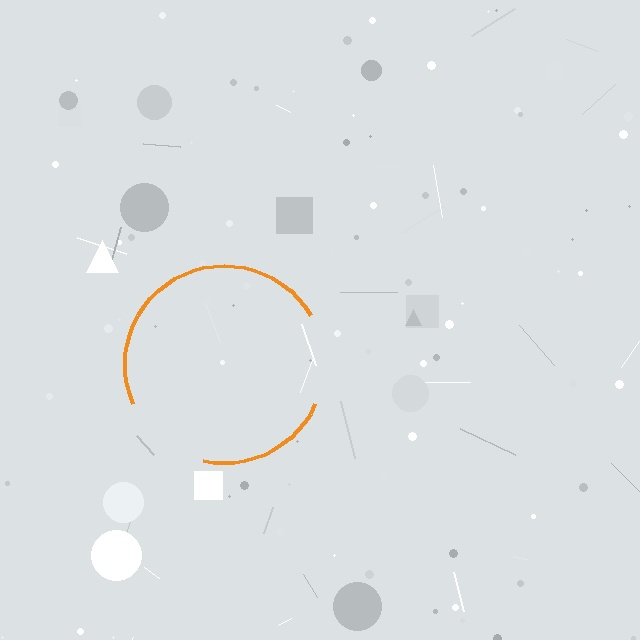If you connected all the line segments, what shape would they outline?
They would outline a circle.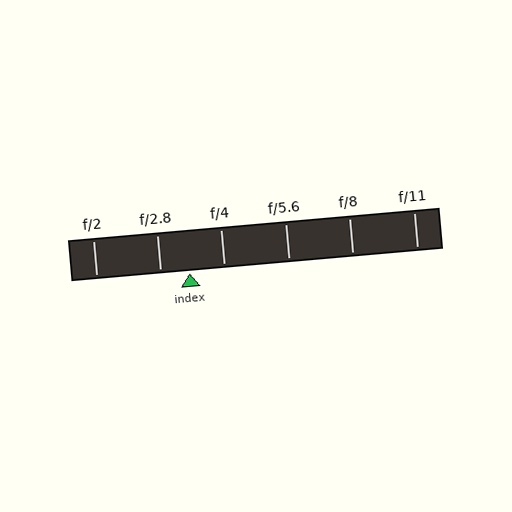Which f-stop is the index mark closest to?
The index mark is closest to f/2.8.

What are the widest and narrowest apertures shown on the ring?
The widest aperture shown is f/2 and the narrowest is f/11.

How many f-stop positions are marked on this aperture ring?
There are 6 f-stop positions marked.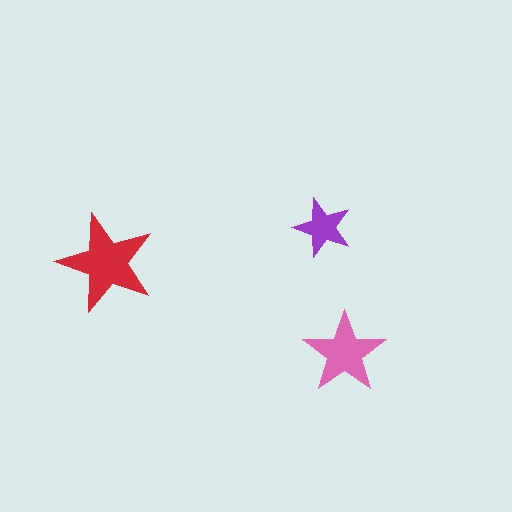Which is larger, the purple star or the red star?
The red one.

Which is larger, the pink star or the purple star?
The pink one.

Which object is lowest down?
The pink star is bottommost.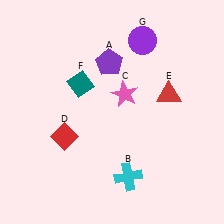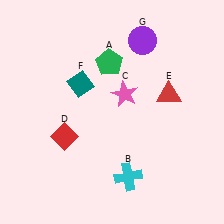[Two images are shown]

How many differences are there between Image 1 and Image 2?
There is 1 difference between the two images.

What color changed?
The pentagon (A) changed from purple in Image 1 to green in Image 2.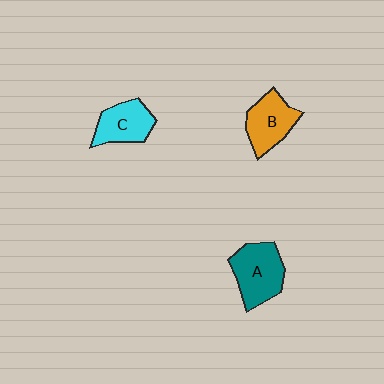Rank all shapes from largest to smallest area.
From largest to smallest: A (teal), B (orange), C (cyan).